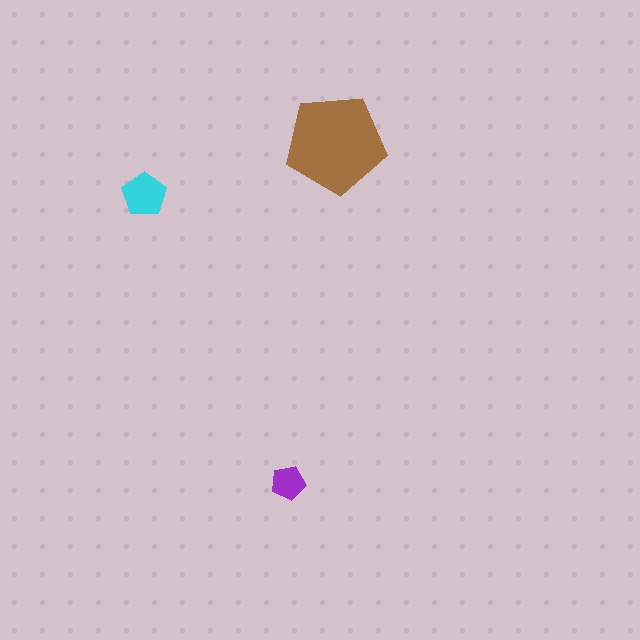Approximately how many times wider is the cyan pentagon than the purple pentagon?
About 1.5 times wider.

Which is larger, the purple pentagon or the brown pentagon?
The brown one.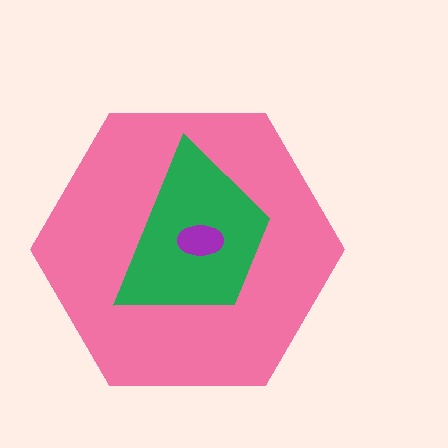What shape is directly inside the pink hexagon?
The green trapezoid.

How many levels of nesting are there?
3.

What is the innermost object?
The purple ellipse.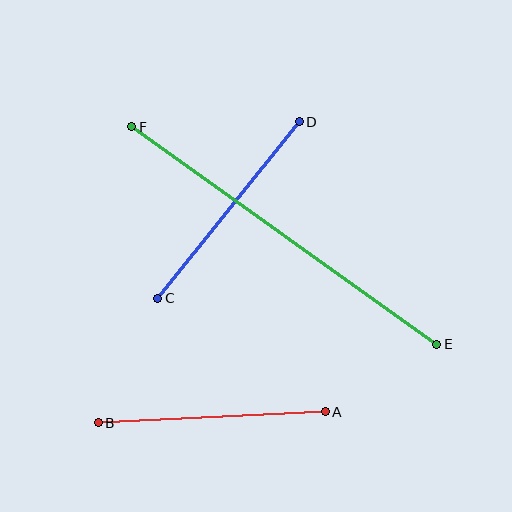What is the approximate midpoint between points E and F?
The midpoint is at approximately (284, 236) pixels.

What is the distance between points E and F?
The distance is approximately 375 pixels.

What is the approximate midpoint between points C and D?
The midpoint is at approximately (229, 210) pixels.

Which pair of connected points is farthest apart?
Points E and F are farthest apart.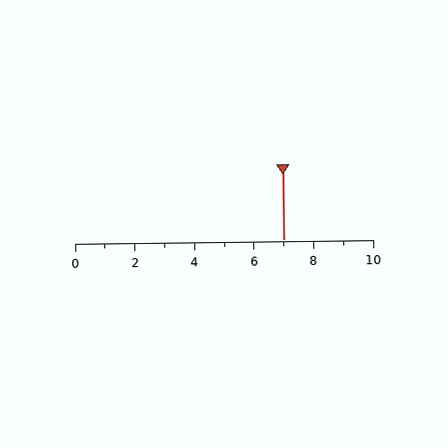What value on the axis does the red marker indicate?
The marker indicates approximately 7.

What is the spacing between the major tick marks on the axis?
The major ticks are spaced 2 apart.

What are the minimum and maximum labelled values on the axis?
The axis runs from 0 to 10.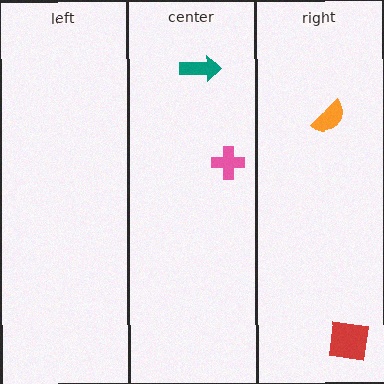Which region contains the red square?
The right region.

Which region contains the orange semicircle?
The right region.